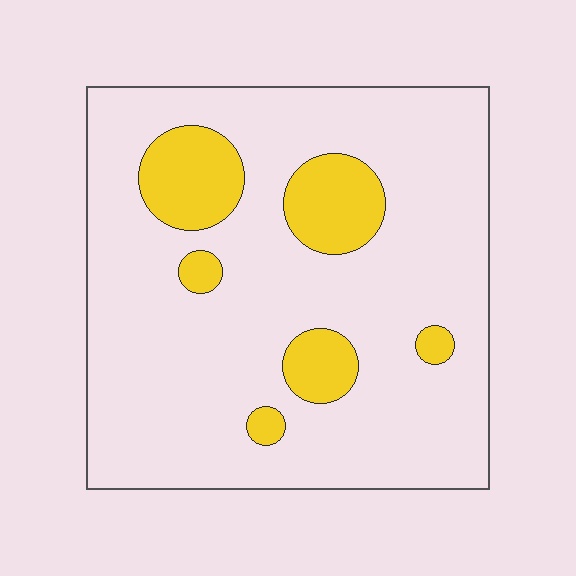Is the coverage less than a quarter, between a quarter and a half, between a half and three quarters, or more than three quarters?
Less than a quarter.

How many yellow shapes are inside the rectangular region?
6.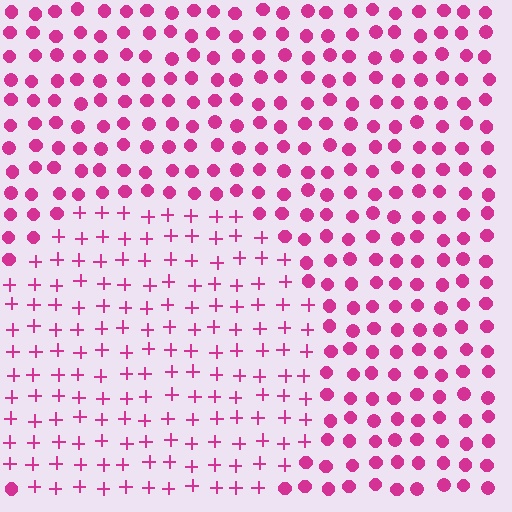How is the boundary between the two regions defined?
The boundary is defined by a change in element shape: plus signs inside vs. circles outside. All elements share the same color and spacing.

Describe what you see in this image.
The image is filled with small magenta elements arranged in a uniform grid. A circle-shaped region contains plus signs, while the surrounding area contains circles. The boundary is defined purely by the change in element shape.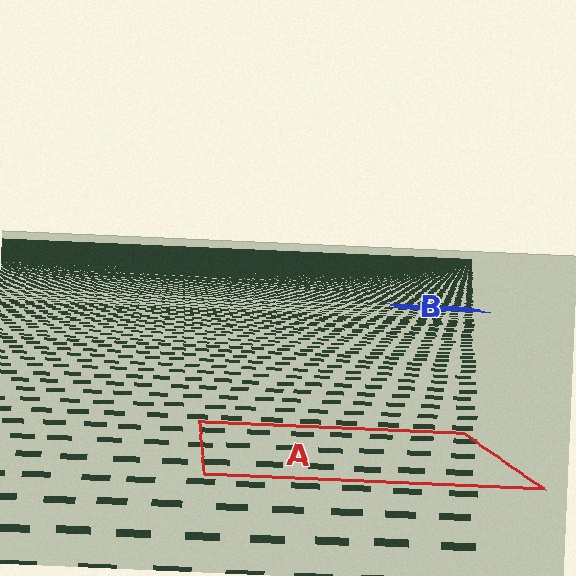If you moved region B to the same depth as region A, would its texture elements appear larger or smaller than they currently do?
They would appear larger. At a closer depth, the same texture elements are projected at a bigger on-screen size.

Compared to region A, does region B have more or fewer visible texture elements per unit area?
Region B has more texture elements per unit area — they are packed more densely because it is farther away.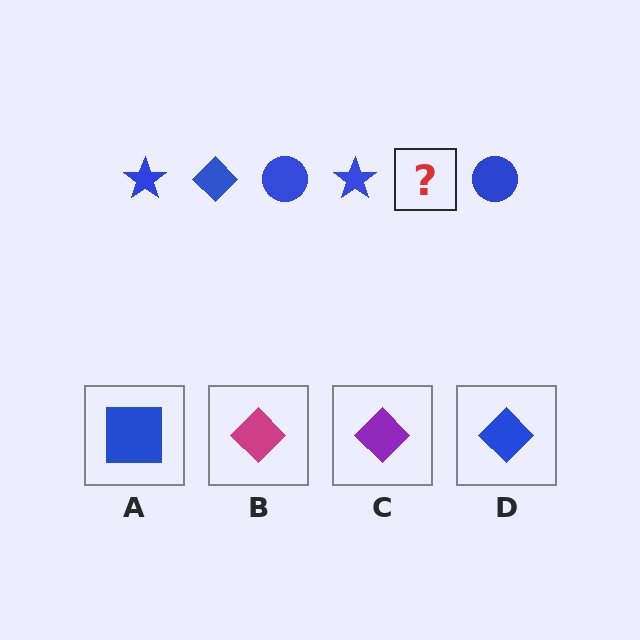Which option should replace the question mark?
Option D.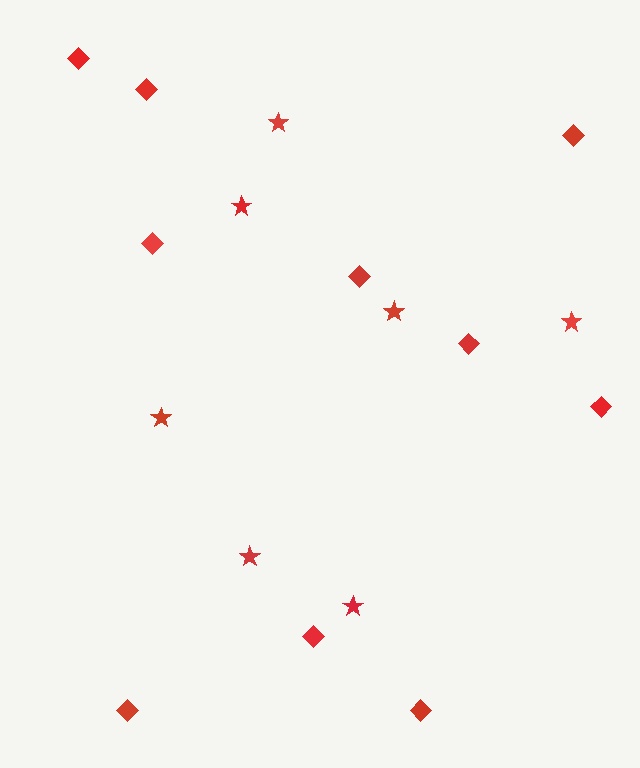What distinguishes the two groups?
There are 2 groups: one group of stars (7) and one group of diamonds (10).